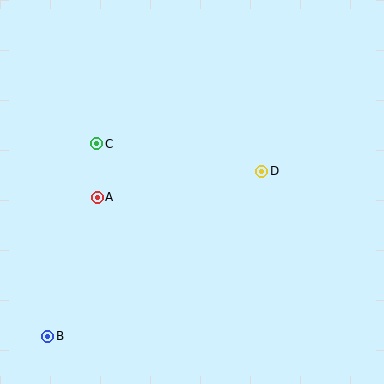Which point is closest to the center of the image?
Point D at (262, 171) is closest to the center.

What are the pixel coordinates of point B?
Point B is at (48, 336).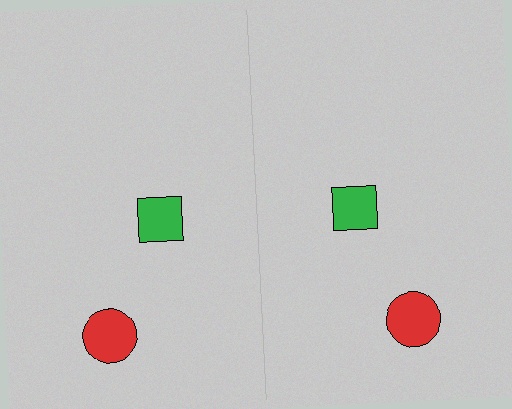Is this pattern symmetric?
Yes, this pattern has bilateral (reflection) symmetry.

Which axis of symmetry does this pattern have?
The pattern has a vertical axis of symmetry running through the center of the image.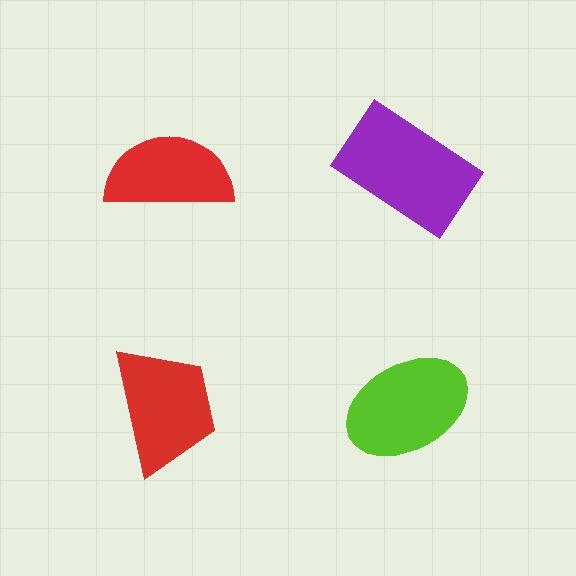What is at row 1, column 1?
A red semicircle.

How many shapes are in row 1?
2 shapes.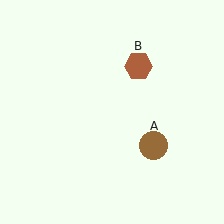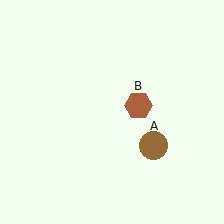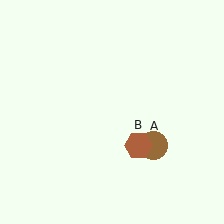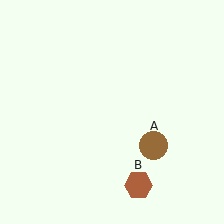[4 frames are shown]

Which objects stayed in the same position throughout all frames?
Brown circle (object A) remained stationary.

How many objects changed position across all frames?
1 object changed position: brown hexagon (object B).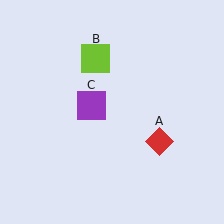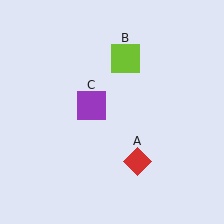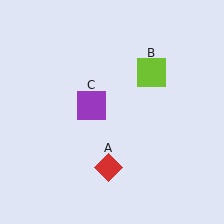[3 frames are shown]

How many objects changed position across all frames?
2 objects changed position: red diamond (object A), lime square (object B).